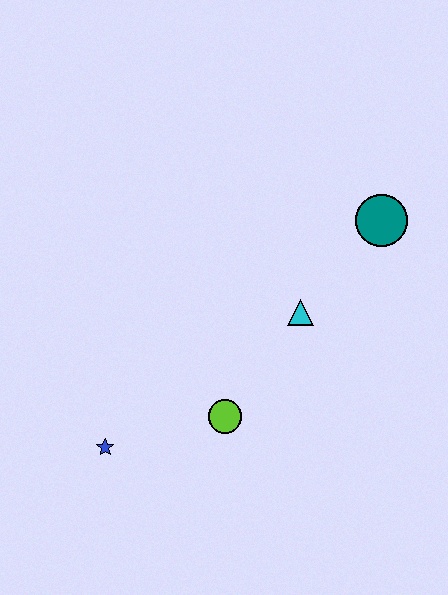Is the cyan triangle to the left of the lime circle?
No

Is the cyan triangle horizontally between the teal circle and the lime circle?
Yes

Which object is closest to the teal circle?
The cyan triangle is closest to the teal circle.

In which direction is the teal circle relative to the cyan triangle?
The teal circle is above the cyan triangle.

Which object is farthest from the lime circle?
The teal circle is farthest from the lime circle.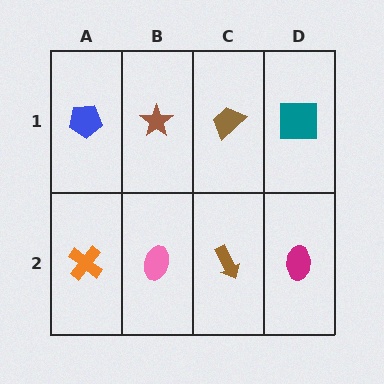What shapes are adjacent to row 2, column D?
A teal square (row 1, column D), a brown arrow (row 2, column C).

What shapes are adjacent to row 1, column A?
An orange cross (row 2, column A), a brown star (row 1, column B).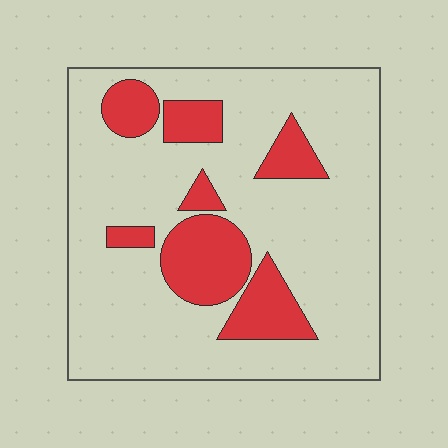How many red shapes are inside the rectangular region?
7.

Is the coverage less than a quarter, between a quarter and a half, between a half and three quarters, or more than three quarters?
Less than a quarter.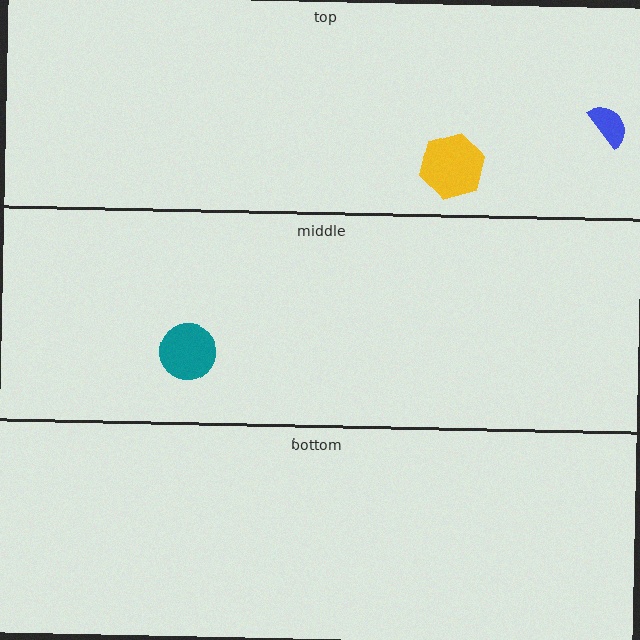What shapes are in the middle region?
The teal circle.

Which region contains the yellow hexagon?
The top region.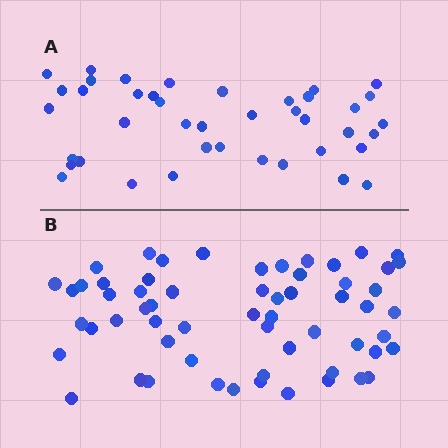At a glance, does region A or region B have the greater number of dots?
Region B (the bottom region) has more dots.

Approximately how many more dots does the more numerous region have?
Region B has approximately 20 more dots than region A.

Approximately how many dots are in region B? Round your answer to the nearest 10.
About 60 dots.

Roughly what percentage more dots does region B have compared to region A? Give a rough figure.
About 45% more.